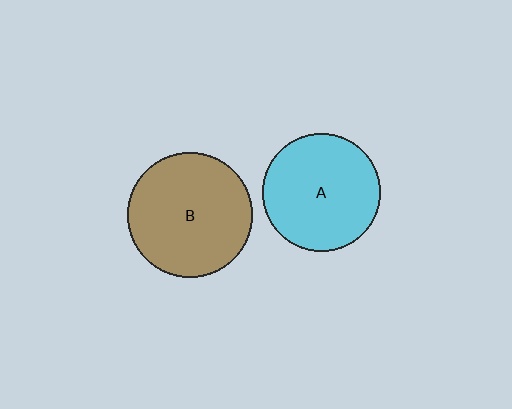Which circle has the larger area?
Circle B (brown).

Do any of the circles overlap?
No, none of the circles overlap.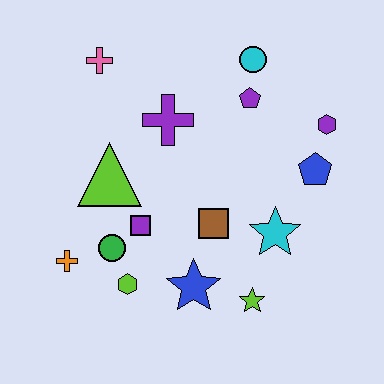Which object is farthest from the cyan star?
The pink cross is farthest from the cyan star.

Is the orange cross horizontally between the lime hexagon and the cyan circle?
No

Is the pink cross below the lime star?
No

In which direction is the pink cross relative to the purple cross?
The pink cross is to the left of the purple cross.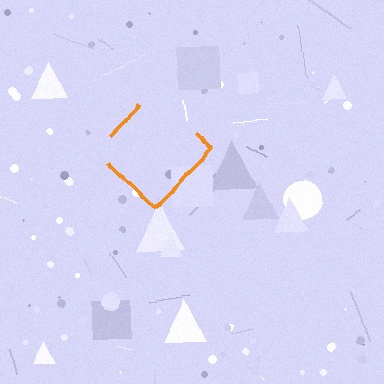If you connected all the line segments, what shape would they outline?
They would outline a diamond.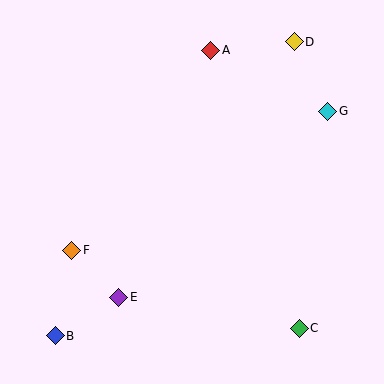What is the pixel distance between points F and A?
The distance between F and A is 244 pixels.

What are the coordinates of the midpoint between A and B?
The midpoint between A and B is at (133, 193).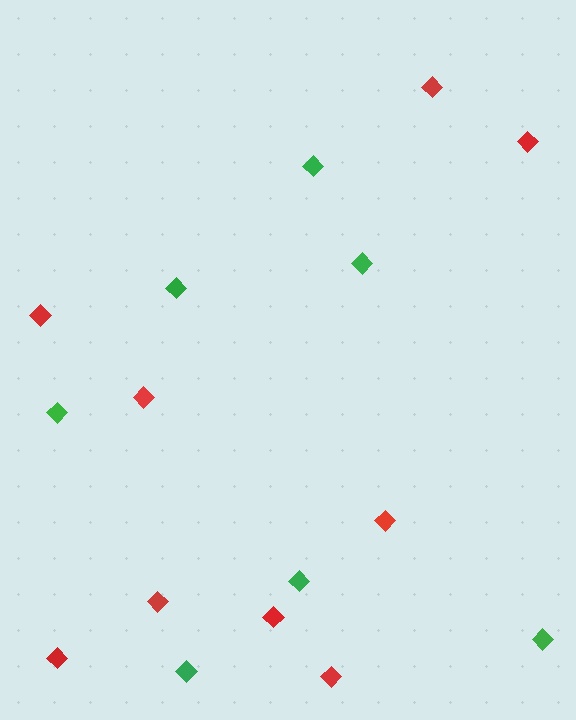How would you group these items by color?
There are 2 groups: one group of green diamonds (7) and one group of red diamonds (9).